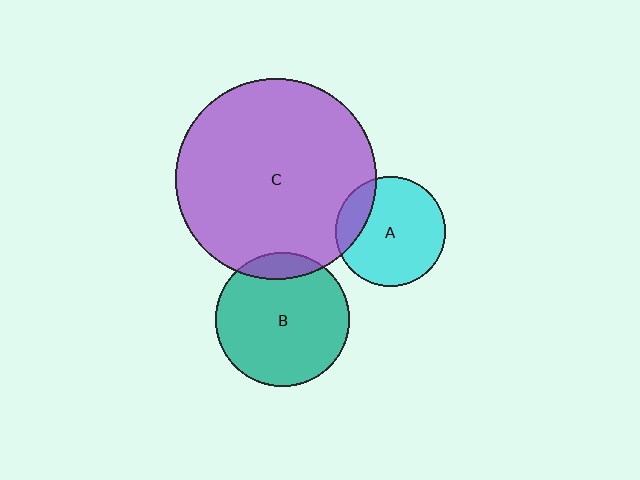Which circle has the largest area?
Circle C (purple).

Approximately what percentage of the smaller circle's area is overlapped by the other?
Approximately 10%.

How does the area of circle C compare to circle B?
Approximately 2.3 times.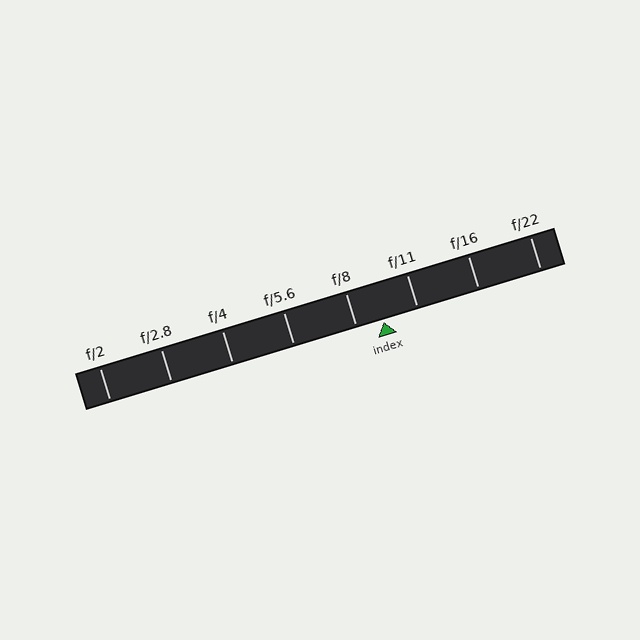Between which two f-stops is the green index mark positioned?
The index mark is between f/8 and f/11.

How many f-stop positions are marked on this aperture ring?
There are 8 f-stop positions marked.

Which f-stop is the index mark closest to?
The index mark is closest to f/8.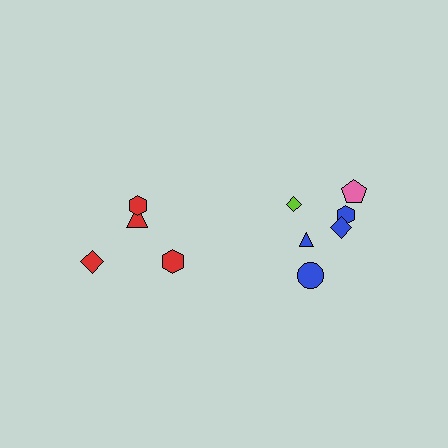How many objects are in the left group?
There are 4 objects.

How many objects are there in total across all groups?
There are 10 objects.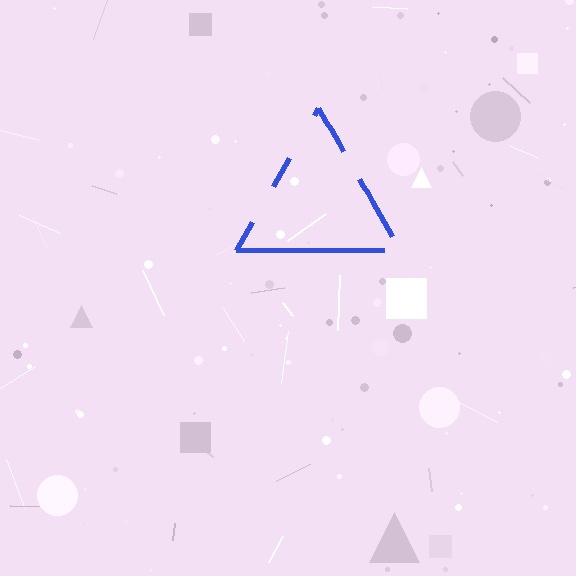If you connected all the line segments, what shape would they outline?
They would outline a triangle.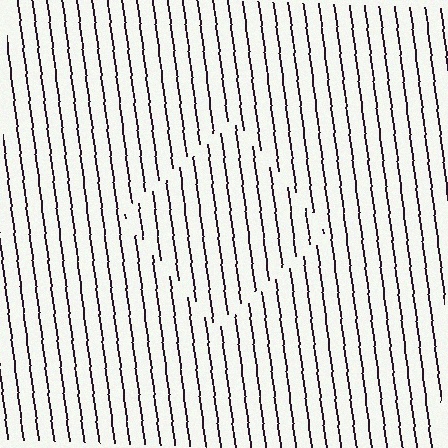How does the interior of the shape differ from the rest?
The interior of the shape contains the same grating, shifted by half a period — the contour is defined by the phase discontinuity where line-ends from the inner and outer gratings abut.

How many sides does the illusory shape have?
4 sides — the line-ends trace a square.